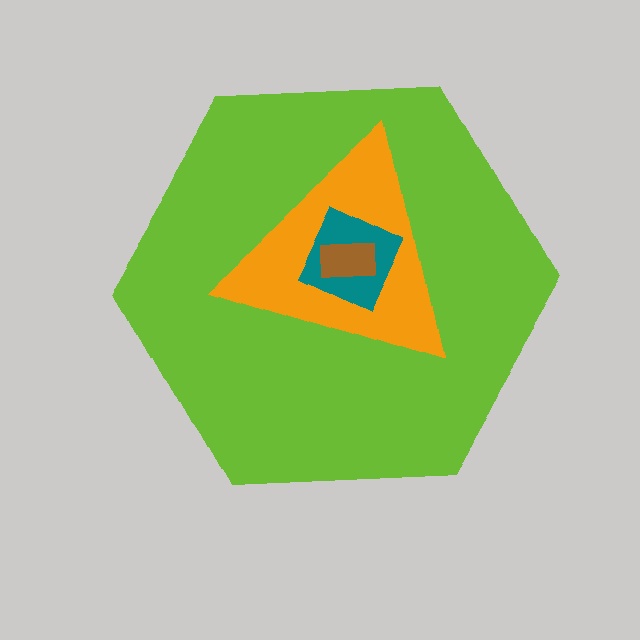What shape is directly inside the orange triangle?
The teal diamond.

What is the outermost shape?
The lime hexagon.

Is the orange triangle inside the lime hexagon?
Yes.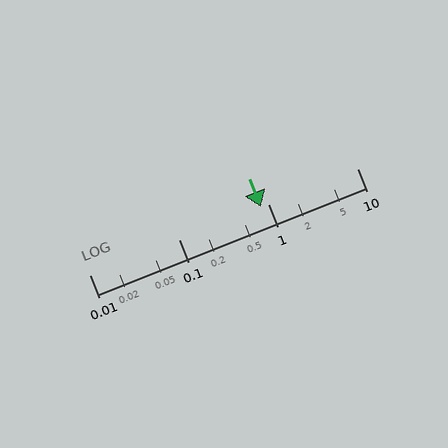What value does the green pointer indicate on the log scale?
The pointer indicates approximately 0.84.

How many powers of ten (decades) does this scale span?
The scale spans 3 decades, from 0.01 to 10.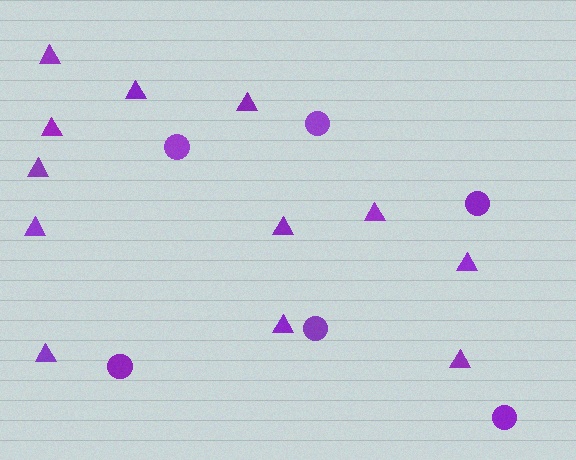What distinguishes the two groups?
There are 2 groups: one group of triangles (12) and one group of circles (6).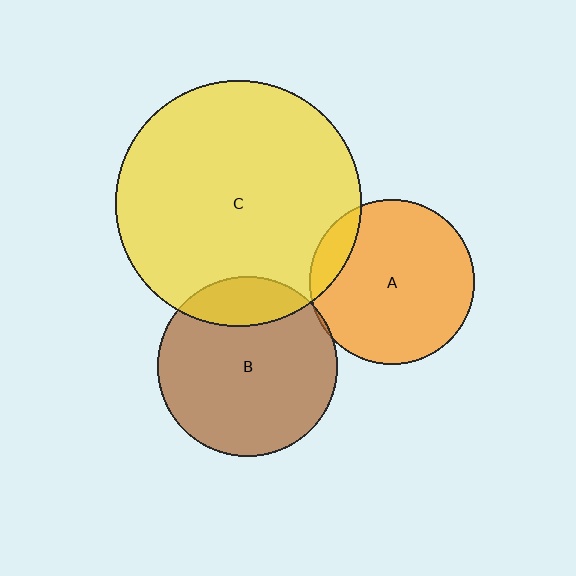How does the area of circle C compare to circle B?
Approximately 1.9 times.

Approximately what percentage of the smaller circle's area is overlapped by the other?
Approximately 10%.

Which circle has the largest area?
Circle C (yellow).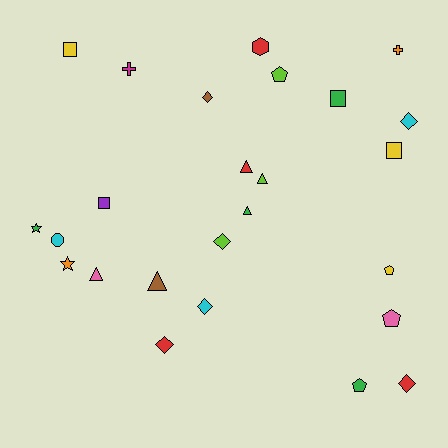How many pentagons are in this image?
There are 4 pentagons.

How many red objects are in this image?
There are 4 red objects.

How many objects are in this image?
There are 25 objects.